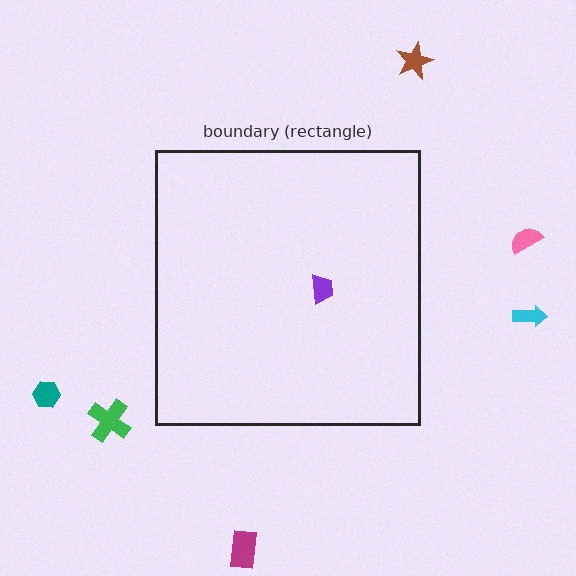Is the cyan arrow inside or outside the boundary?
Outside.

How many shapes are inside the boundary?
1 inside, 6 outside.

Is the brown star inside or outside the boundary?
Outside.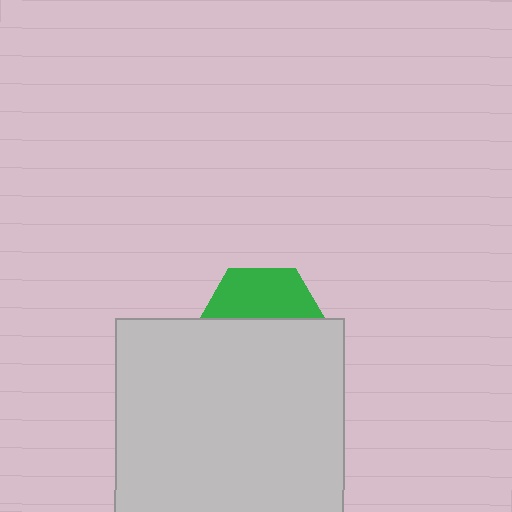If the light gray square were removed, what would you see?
You would see the complete green hexagon.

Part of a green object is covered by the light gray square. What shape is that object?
It is a hexagon.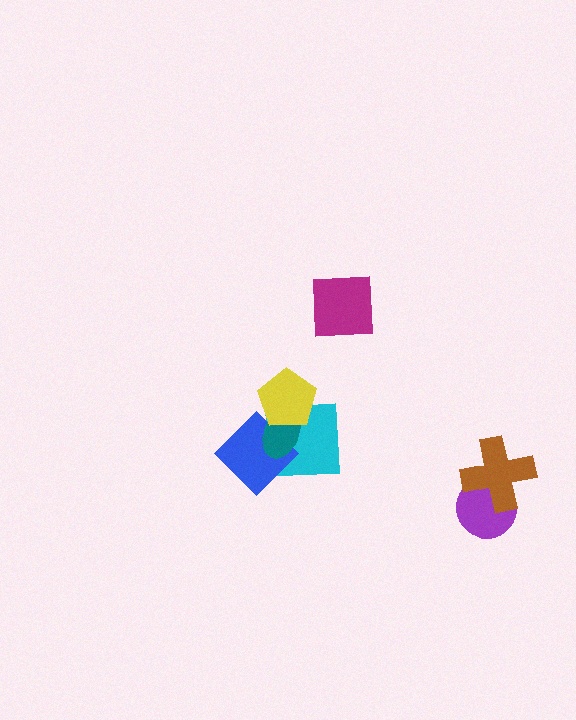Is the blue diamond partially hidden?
Yes, it is partially covered by another shape.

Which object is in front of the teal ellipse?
The yellow pentagon is in front of the teal ellipse.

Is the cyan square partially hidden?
Yes, it is partially covered by another shape.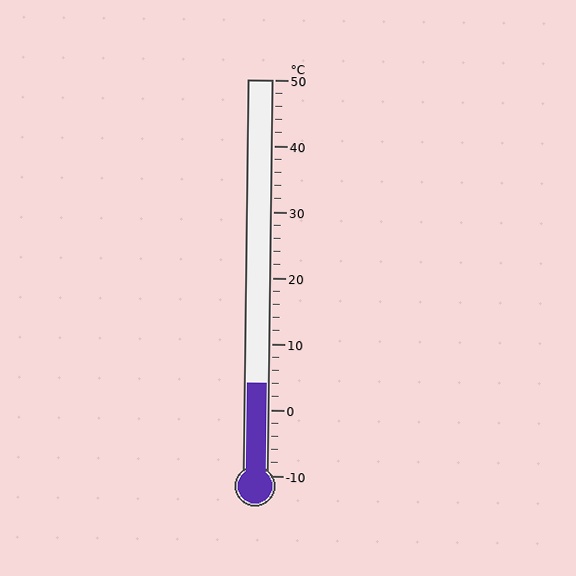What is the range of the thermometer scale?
The thermometer scale ranges from -10°C to 50°C.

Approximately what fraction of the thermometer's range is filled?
The thermometer is filled to approximately 25% of its range.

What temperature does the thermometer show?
The thermometer shows approximately 4°C.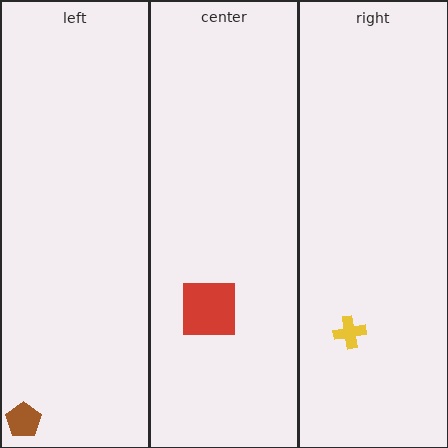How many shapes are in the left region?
1.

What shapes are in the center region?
The red square.